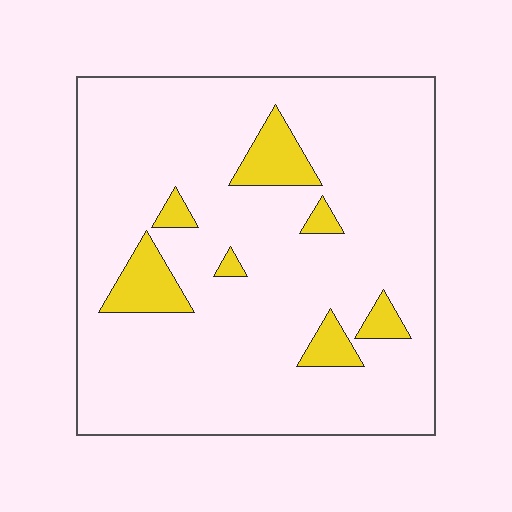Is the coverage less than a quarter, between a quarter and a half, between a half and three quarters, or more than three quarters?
Less than a quarter.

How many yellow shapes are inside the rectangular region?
7.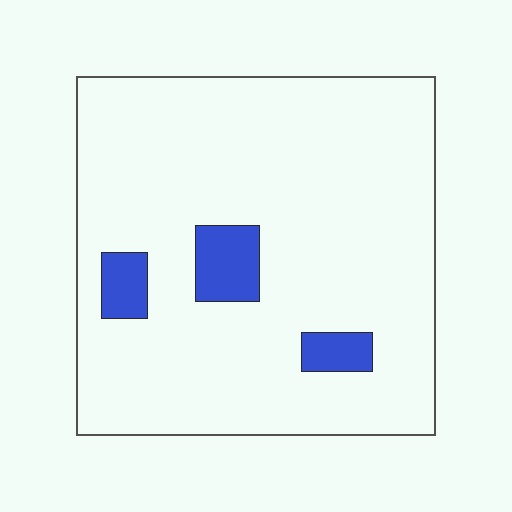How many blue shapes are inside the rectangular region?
3.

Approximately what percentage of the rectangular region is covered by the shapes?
Approximately 10%.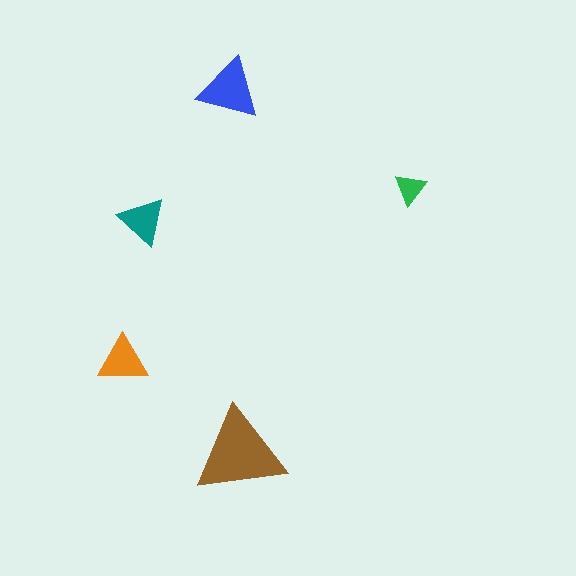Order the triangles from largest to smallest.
the brown one, the blue one, the orange one, the teal one, the green one.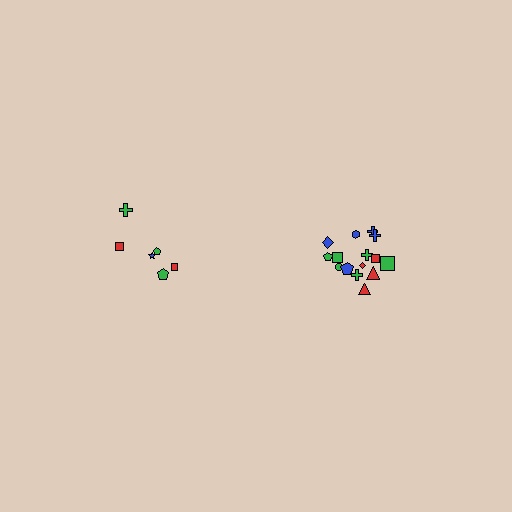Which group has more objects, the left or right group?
The right group.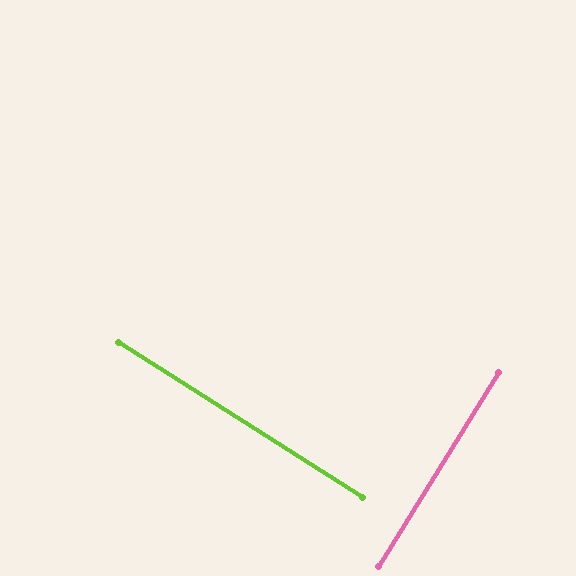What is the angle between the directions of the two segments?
Approximately 89 degrees.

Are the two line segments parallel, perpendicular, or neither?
Perpendicular — they meet at approximately 89°.